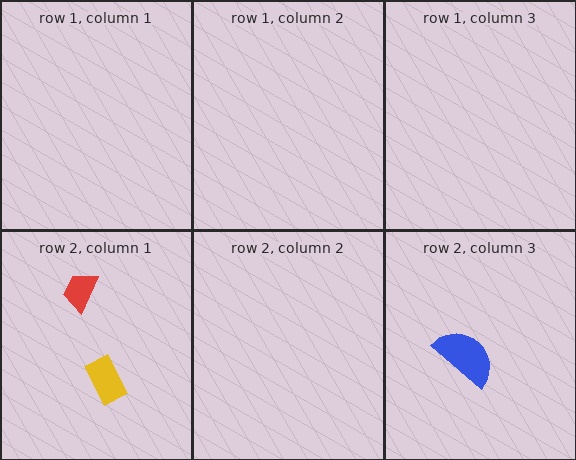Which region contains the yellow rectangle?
The row 2, column 1 region.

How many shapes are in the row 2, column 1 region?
2.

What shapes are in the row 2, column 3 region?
The blue semicircle.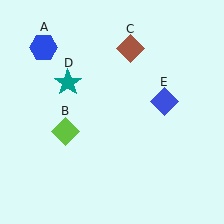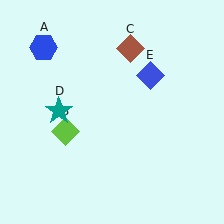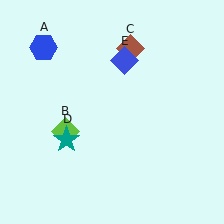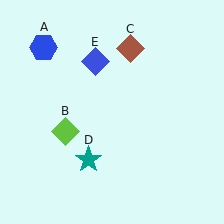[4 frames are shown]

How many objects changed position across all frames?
2 objects changed position: teal star (object D), blue diamond (object E).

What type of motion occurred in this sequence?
The teal star (object D), blue diamond (object E) rotated counterclockwise around the center of the scene.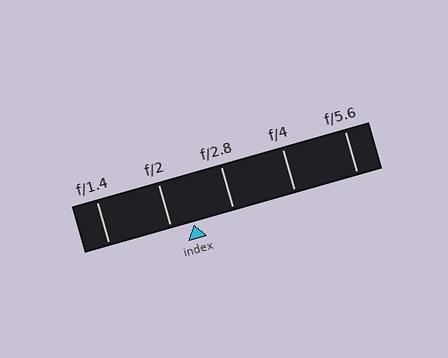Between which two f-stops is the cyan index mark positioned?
The index mark is between f/2 and f/2.8.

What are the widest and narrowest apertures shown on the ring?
The widest aperture shown is f/1.4 and the narrowest is f/5.6.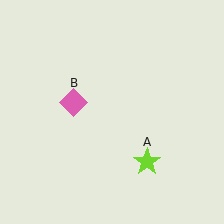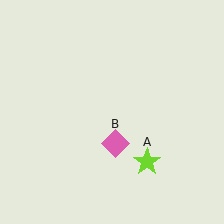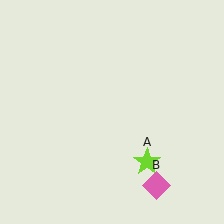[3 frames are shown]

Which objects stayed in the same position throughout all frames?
Lime star (object A) remained stationary.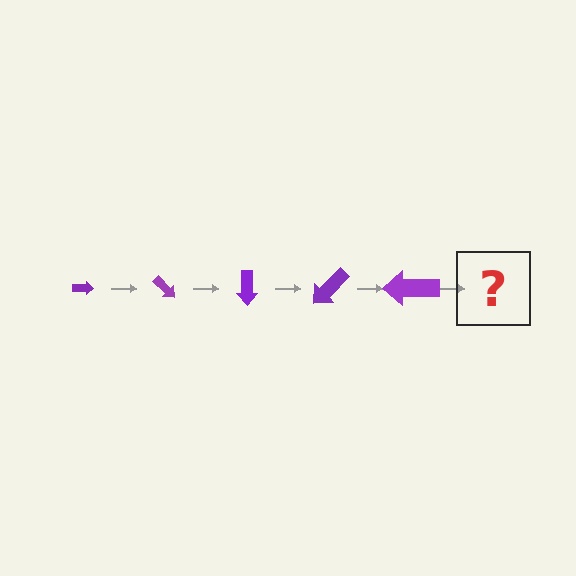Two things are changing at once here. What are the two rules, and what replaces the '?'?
The two rules are that the arrow grows larger each step and it rotates 45 degrees each step. The '?' should be an arrow, larger than the previous one and rotated 225 degrees from the start.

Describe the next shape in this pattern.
It should be an arrow, larger than the previous one and rotated 225 degrees from the start.